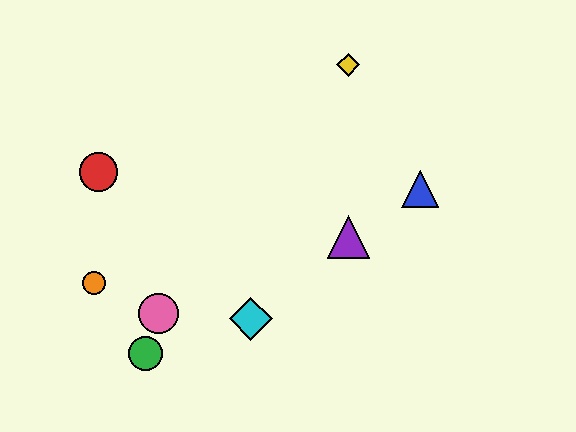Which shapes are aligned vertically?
The yellow diamond, the purple triangle are aligned vertically.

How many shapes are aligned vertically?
2 shapes (the yellow diamond, the purple triangle) are aligned vertically.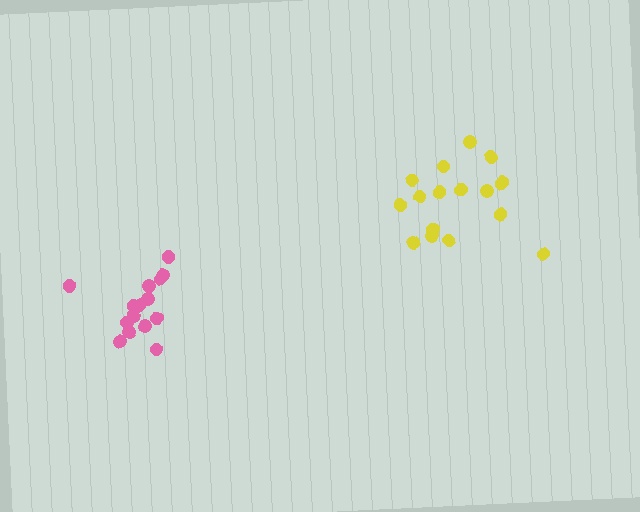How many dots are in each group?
Group 1: 18 dots, Group 2: 16 dots (34 total).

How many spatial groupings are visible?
There are 2 spatial groupings.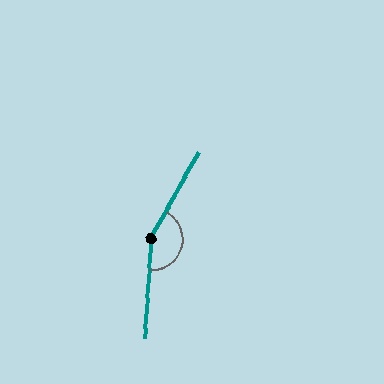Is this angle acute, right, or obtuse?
It is obtuse.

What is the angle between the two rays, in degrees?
Approximately 155 degrees.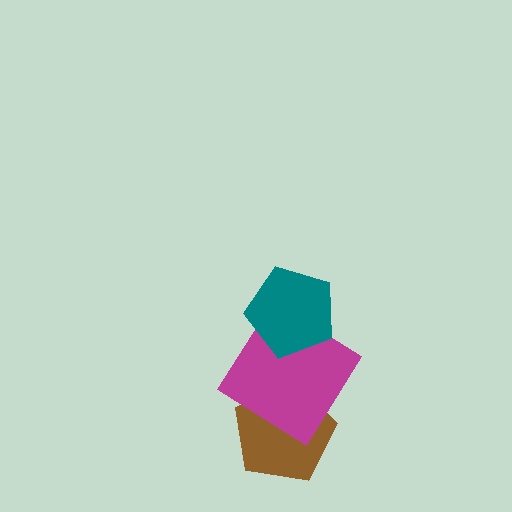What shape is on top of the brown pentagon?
The magenta diamond is on top of the brown pentagon.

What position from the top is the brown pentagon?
The brown pentagon is 3rd from the top.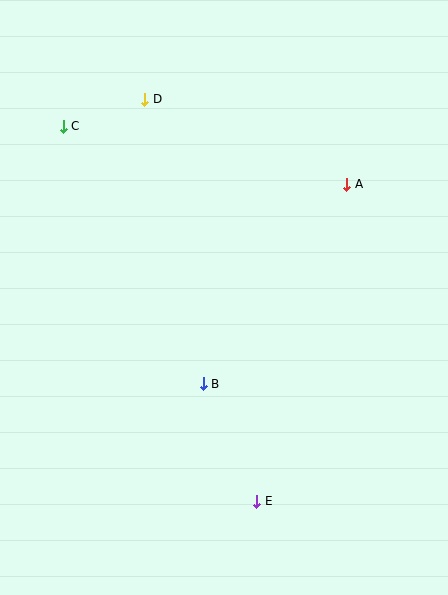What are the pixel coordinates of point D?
Point D is at (145, 99).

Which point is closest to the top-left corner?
Point C is closest to the top-left corner.